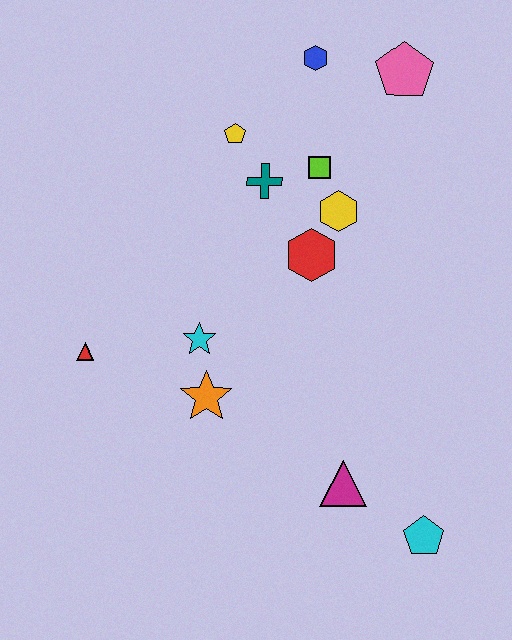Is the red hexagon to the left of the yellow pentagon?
No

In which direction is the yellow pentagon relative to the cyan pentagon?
The yellow pentagon is above the cyan pentagon.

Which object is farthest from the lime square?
The cyan pentagon is farthest from the lime square.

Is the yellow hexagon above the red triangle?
Yes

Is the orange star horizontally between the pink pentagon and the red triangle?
Yes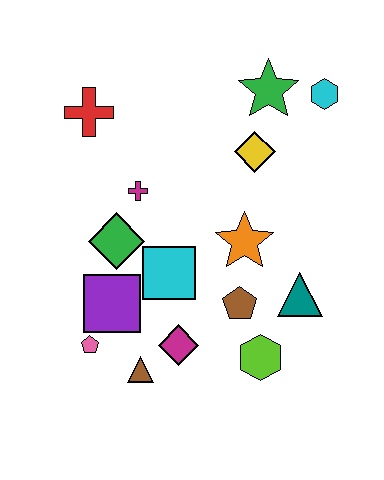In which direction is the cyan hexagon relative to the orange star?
The cyan hexagon is above the orange star.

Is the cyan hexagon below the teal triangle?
No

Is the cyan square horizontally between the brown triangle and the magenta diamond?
Yes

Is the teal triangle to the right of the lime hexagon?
Yes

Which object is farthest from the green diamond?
The cyan hexagon is farthest from the green diamond.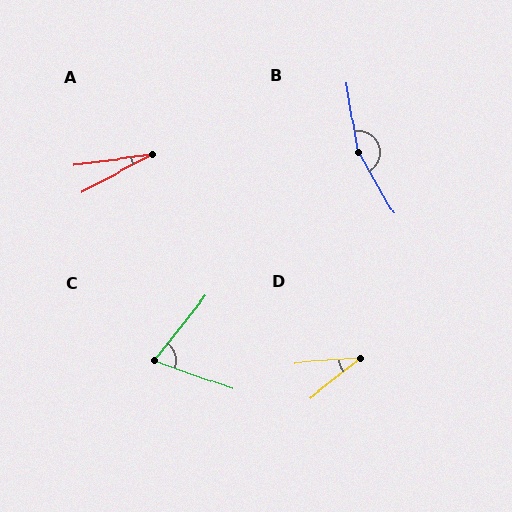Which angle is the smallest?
A, at approximately 20 degrees.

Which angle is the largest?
B, at approximately 160 degrees.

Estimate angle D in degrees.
Approximately 34 degrees.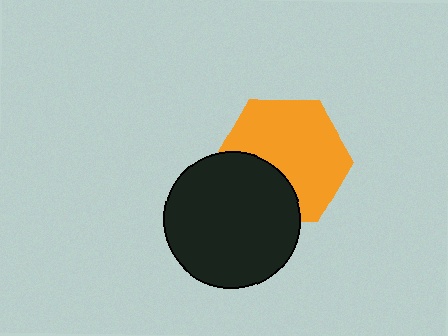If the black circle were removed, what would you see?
You would see the complete orange hexagon.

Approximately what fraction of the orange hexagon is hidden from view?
Roughly 32% of the orange hexagon is hidden behind the black circle.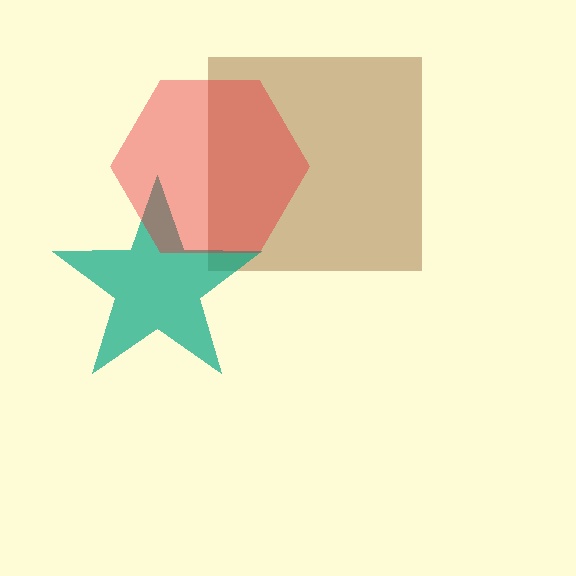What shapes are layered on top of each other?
The layered shapes are: a brown square, a teal star, a red hexagon.